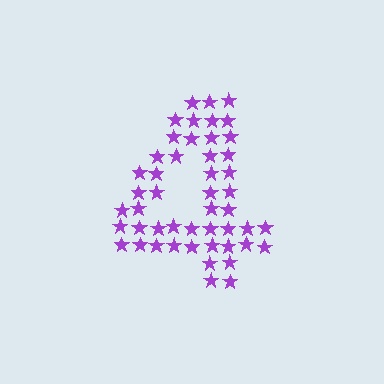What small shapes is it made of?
It is made of small stars.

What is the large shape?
The large shape is the digit 4.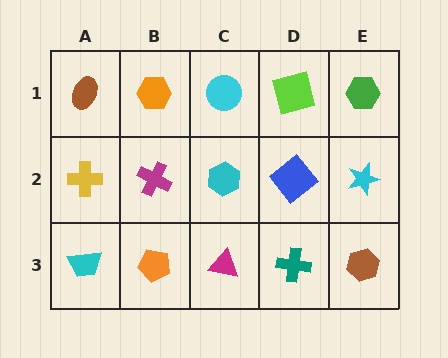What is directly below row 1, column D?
A blue diamond.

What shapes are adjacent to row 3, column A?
A yellow cross (row 2, column A), an orange pentagon (row 3, column B).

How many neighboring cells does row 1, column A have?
2.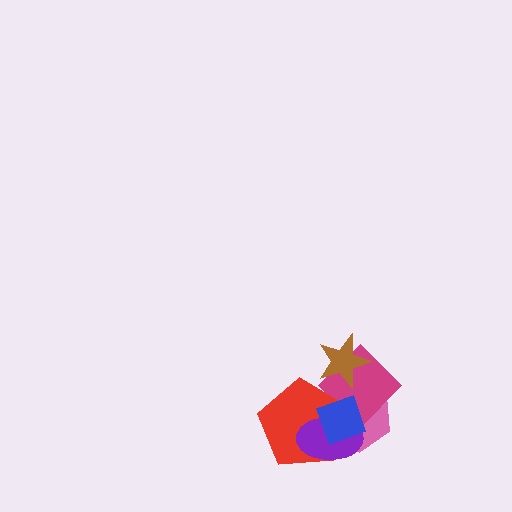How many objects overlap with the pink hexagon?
5 objects overlap with the pink hexagon.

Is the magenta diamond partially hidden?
Yes, it is partially covered by another shape.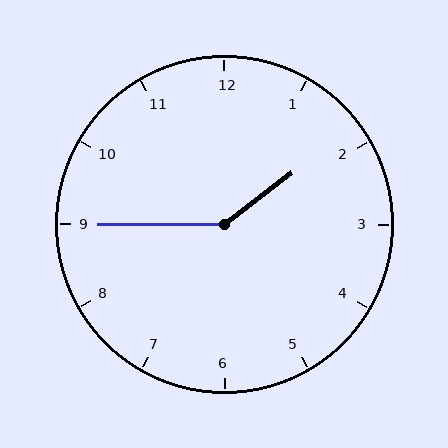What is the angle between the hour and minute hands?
Approximately 142 degrees.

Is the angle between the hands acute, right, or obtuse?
It is obtuse.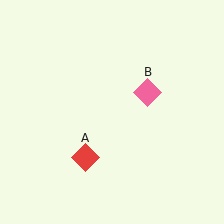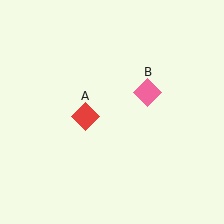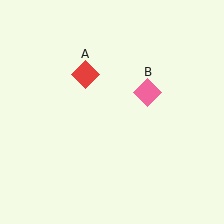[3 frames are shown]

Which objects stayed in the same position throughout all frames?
Pink diamond (object B) remained stationary.